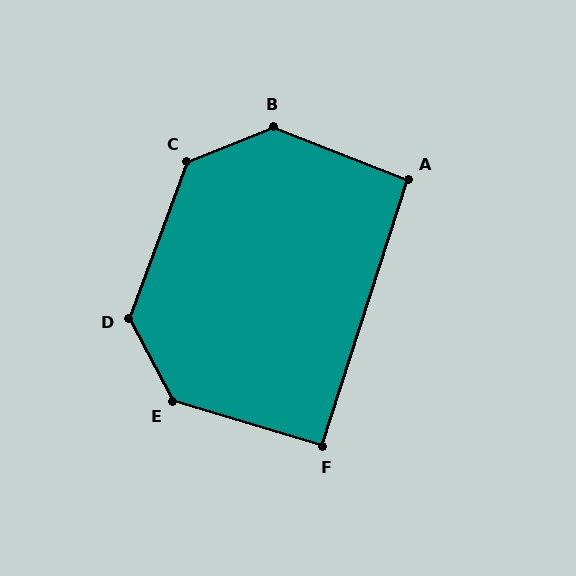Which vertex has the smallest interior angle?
F, at approximately 91 degrees.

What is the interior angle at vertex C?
Approximately 132 degrees (obtuse).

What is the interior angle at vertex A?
Approximately 94 degrees (approximately right).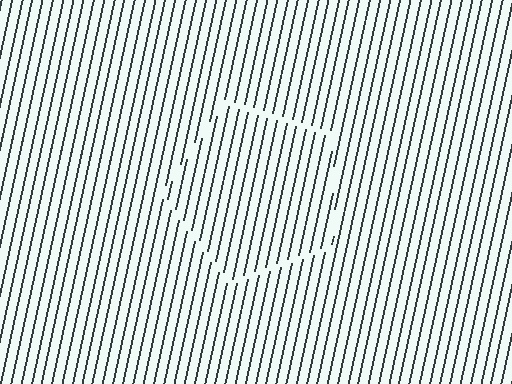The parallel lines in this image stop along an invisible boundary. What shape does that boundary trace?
An illusory pentagon. The interior of the shape contains the same grating, shifted by half a period — the contour is defined by the phase discontinuity where line-ends from the inner and outer gratings abut.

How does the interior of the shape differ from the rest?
The interior of the shape contains the same grating, shifted by half a period — the contour is defined by the phase discontinuity where line-ends from the inner and outer gratings abut.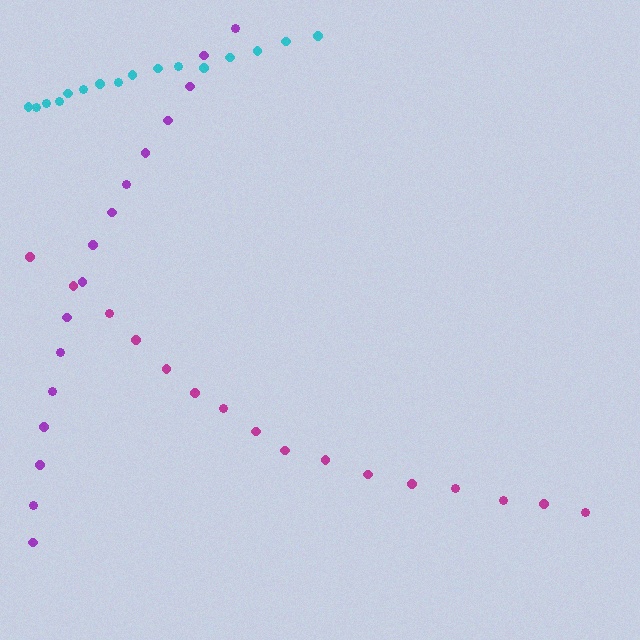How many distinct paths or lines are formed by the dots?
There are 3 distinct paths.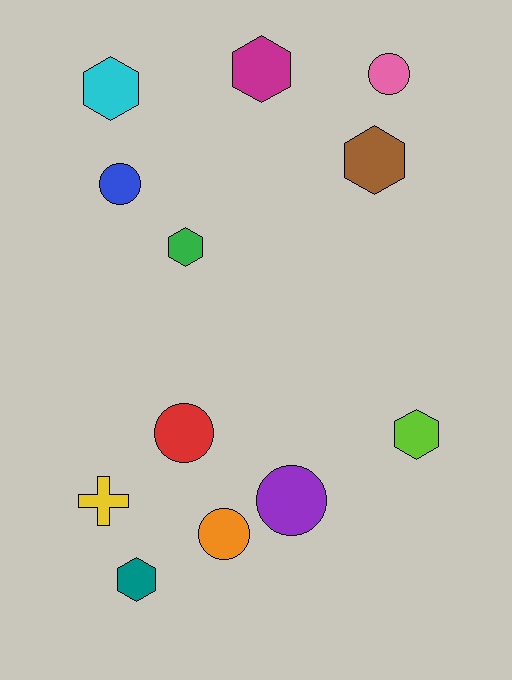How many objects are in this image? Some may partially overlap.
There are 12 objects.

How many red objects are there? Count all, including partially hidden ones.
There is 1 red object.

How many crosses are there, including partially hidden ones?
There is 1 cross.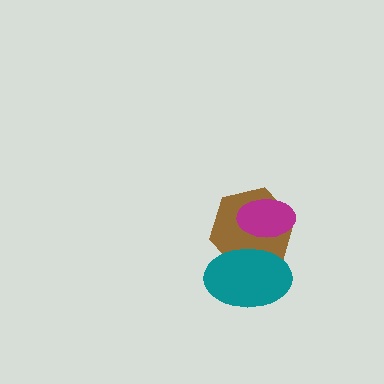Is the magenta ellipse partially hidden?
No, no other shape covers it.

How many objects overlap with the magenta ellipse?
2 objects overlap with the magenta ellipse.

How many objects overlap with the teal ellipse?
2 objects overlap with the teal ellipse.